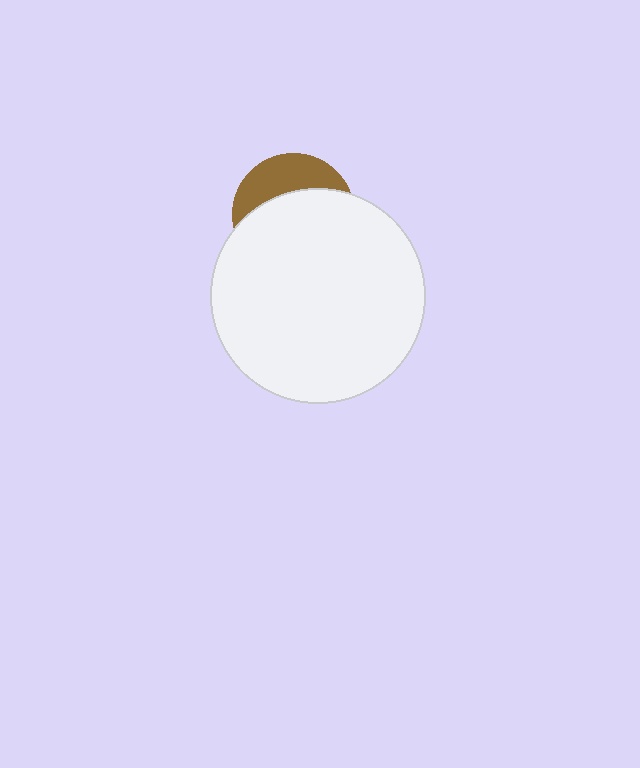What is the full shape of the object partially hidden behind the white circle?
The partially hidden object is a brown circle.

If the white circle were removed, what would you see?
You would see the complete brown circle.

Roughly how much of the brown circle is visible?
A small part of it is visible (roughly 33%).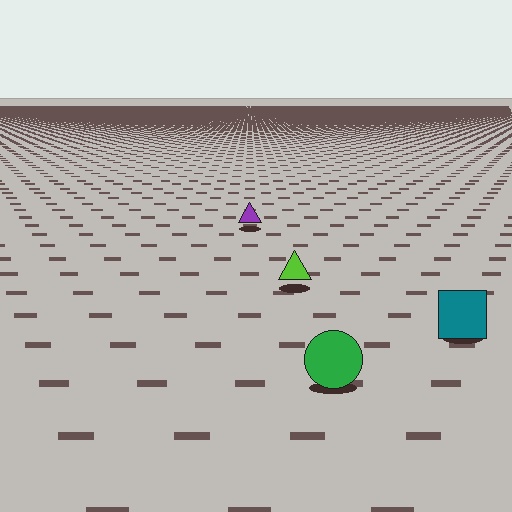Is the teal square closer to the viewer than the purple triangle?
Yes. The teal square is closer — you can tell from the texture gradient: the ground texture is coarser near it.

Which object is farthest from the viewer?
The purple triangle is farthest from the viewer. It appears smaller and the ground texture around it is denser.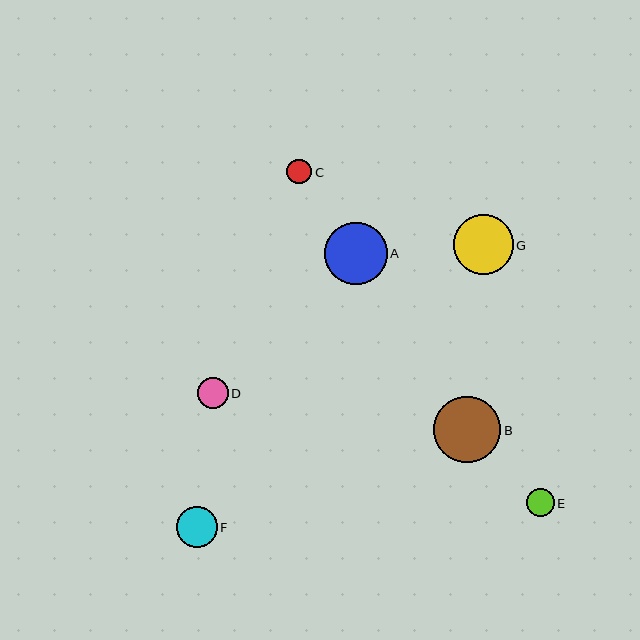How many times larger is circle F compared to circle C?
Circle F is approximately 1.7 times the size of circle C.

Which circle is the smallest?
Circle C is the smallest with a size of approximately 25 pixels.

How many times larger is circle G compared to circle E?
Circle G is approximately 2.1 times the size of circle E.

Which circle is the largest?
Circle B is the largest with a size of approximately 67 pixels.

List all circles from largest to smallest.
From largest to smallest: B, A, G, F, D, E, C.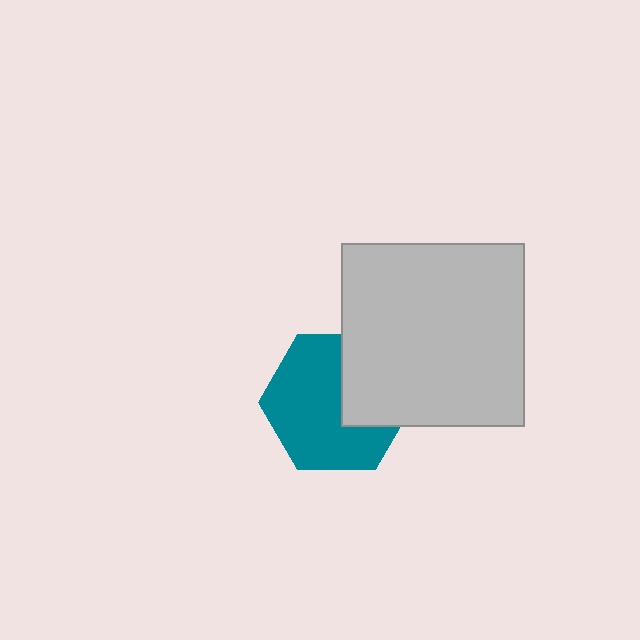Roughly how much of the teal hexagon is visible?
Most of it is visible (roughly 67%).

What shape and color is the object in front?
The object in front is a light gray square.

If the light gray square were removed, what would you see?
You would see the complete teal hexagon.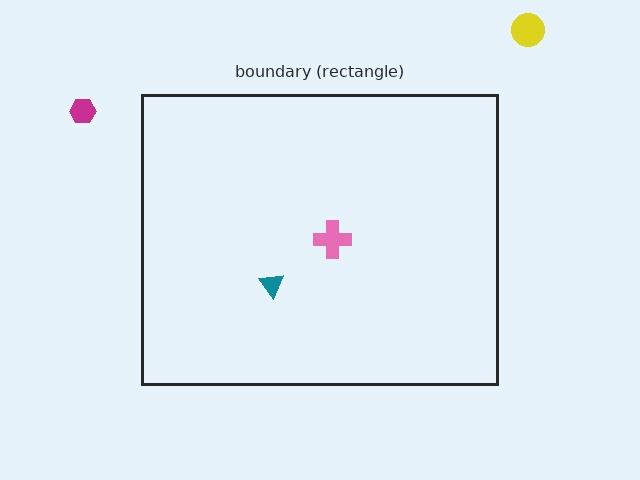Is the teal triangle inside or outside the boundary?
Inside.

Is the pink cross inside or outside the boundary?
Inside.